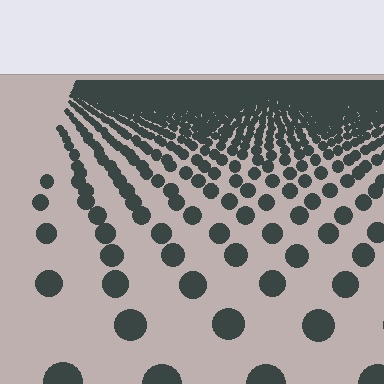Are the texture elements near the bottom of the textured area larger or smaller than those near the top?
Larger. Near the bottom, elements are closer to the viewer and appear at a bigger on-screen size.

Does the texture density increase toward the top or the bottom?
Density increases toward the top.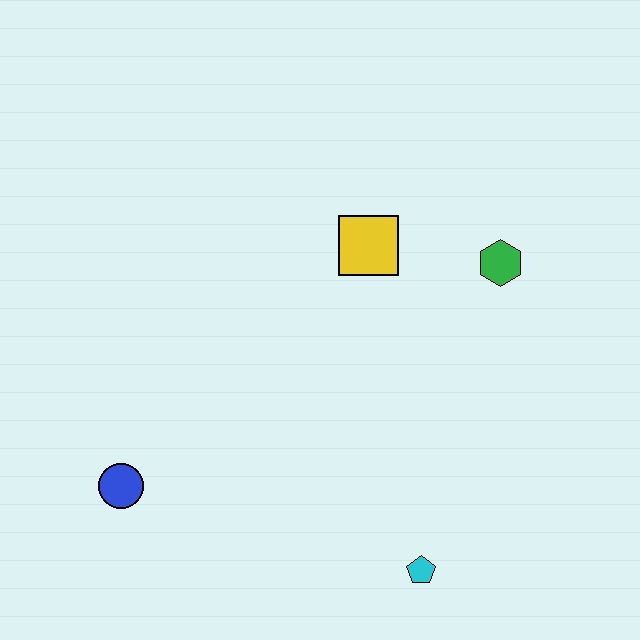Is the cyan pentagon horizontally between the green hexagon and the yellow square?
Yes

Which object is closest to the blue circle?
The cyan pentagon is closest to the blue circle.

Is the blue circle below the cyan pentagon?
No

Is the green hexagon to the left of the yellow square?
No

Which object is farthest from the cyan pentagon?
The yellow square is farthest from the cyan pentagon.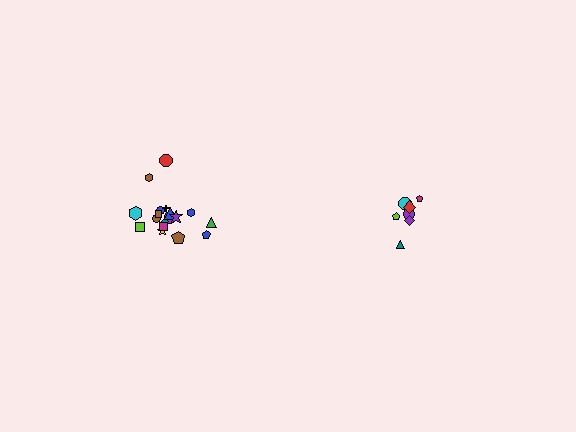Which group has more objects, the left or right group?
The left group.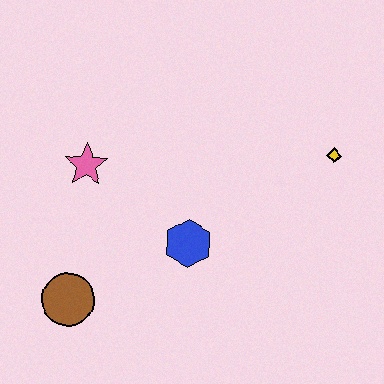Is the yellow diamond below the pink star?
No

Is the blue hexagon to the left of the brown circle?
No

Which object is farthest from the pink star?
The yellow diamond is farthest from the pink star.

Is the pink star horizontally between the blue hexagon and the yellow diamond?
No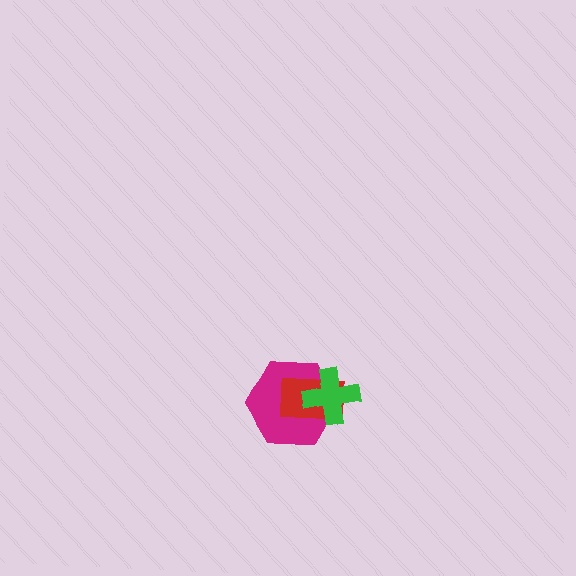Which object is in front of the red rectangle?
The green cross is in front of the red rectangle.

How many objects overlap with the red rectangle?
2 objects overlap with the red rectangle.